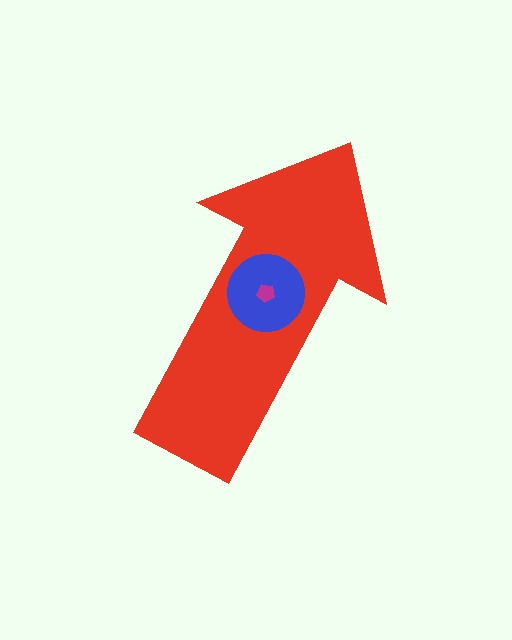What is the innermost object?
The magenta pentagon.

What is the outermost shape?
The red arrow.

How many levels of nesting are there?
3.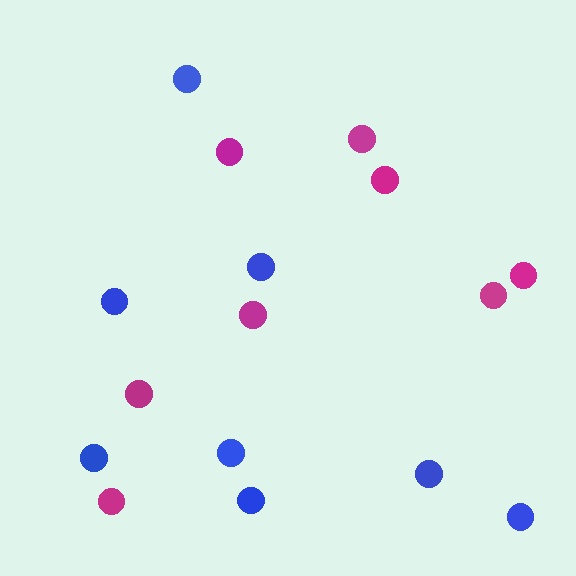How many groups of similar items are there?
There are 2 groups: one group of blue circles (8) and one group of magenta circles (8).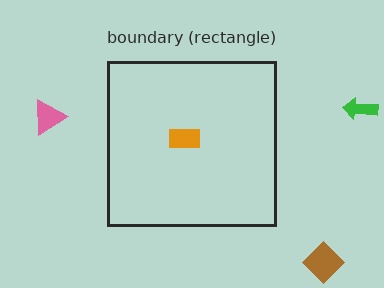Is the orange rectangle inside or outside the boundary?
Inside.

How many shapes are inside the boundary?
1 inside, 3 outside.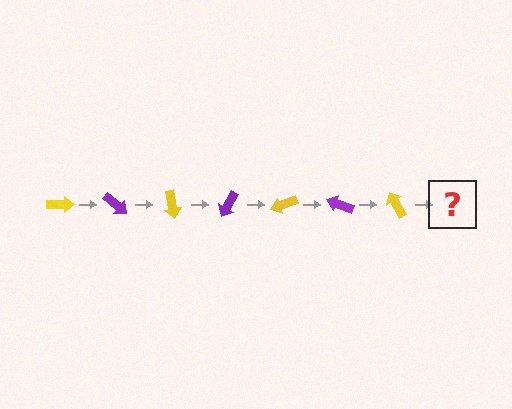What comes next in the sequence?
The next element should be a purple arrow, rotated 280 degrees from the start.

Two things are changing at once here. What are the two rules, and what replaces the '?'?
The two rules are that it rotates 40 degrees each step and the color cycles through yellow and purple. The '?' should be a purple arrow, rotated 280 degrees from the start.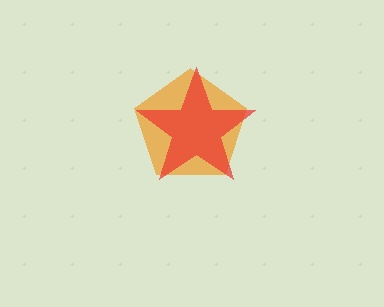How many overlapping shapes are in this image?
There are 2 overlapping shapes in the image.